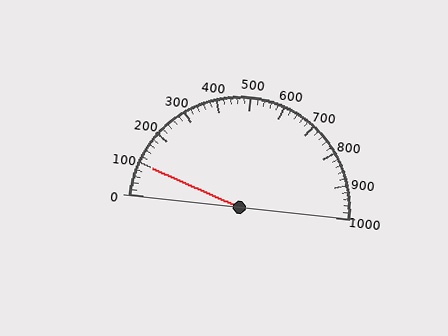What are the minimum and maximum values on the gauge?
The gauge ranges from 0 to 1000.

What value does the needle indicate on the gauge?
The needle indicates approximately 100.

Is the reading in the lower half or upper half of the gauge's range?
The reading is in the lower half of the range (0 to 1000).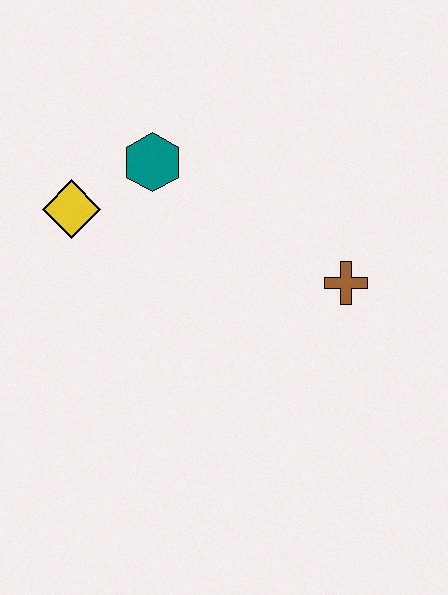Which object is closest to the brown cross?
The teal hexagon is closest to the brown cross.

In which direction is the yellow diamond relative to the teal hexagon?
The yellow diamond is to the left of the teal hexagon.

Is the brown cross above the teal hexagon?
No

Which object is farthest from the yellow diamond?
The brown cross is farthest from the yellow diamond.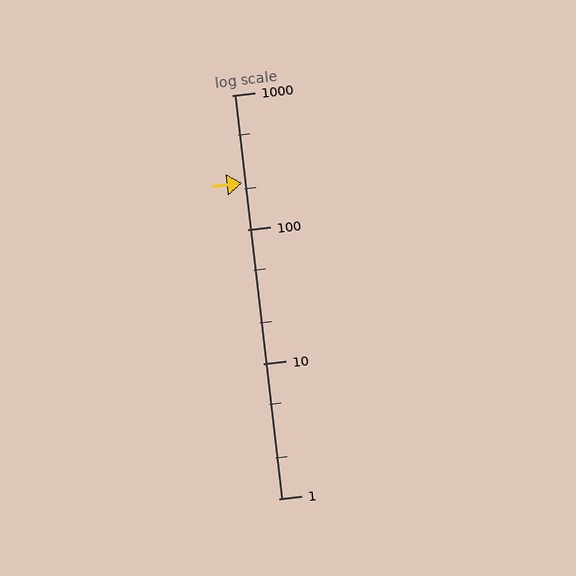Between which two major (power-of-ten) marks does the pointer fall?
The pointer is between 100 and 1000.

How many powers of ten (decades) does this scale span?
The scale spans 3 decades, from 1 to 1000.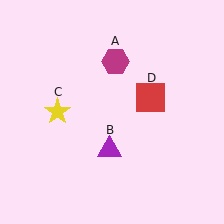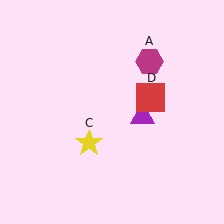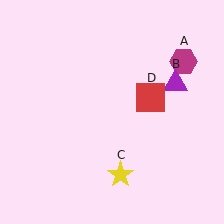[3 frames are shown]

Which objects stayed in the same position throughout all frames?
Red square (object D) remained stationary.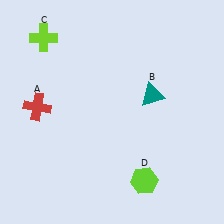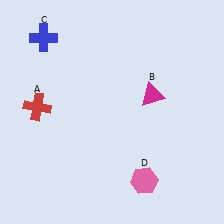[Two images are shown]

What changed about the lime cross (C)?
In Image 1, C is lime. In Image 2, it changed to blue.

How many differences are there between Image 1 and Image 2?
There are 3 differences between the two images.